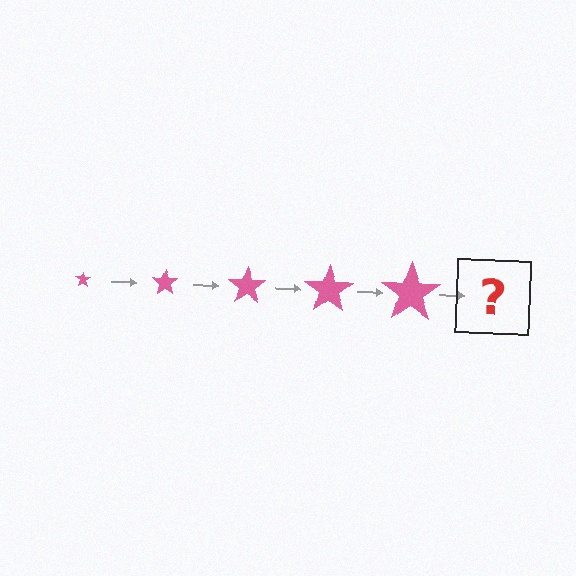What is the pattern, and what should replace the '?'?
The pattern is that the star gets progressively larger each step. The '?' should be a pink star, larger than the previous one.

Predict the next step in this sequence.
The next step is a pink star, larger than the previous one.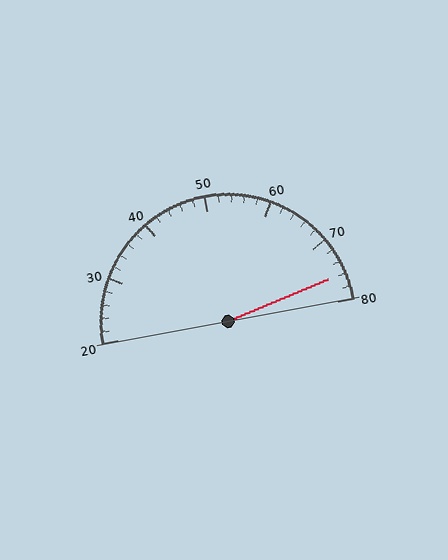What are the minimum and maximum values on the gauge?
The gauge ranges from 20 to 80.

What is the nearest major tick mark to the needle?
The nearest major tick mark is 80.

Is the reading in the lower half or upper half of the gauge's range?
The reading is in the upper half of the range (20 to 80).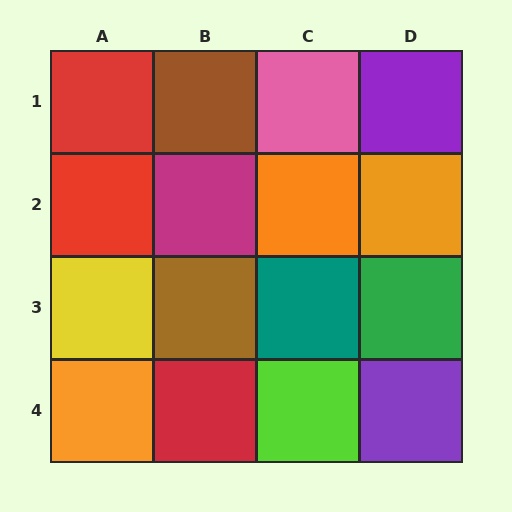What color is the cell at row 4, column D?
Purple.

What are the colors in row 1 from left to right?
Red, brown, pink, purple.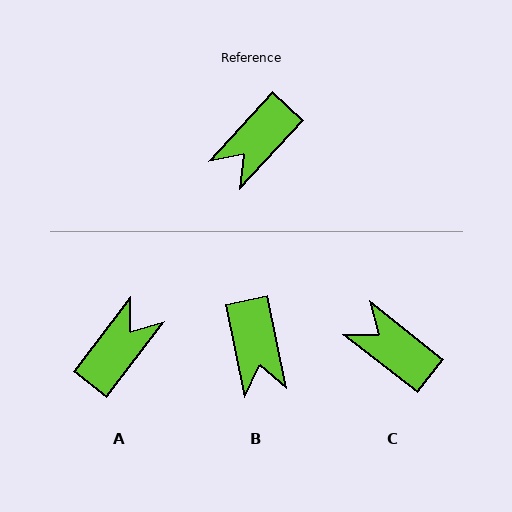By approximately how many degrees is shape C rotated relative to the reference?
Approximately 86 degrees clockwise.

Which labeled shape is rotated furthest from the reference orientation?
A, about 175 degrees away.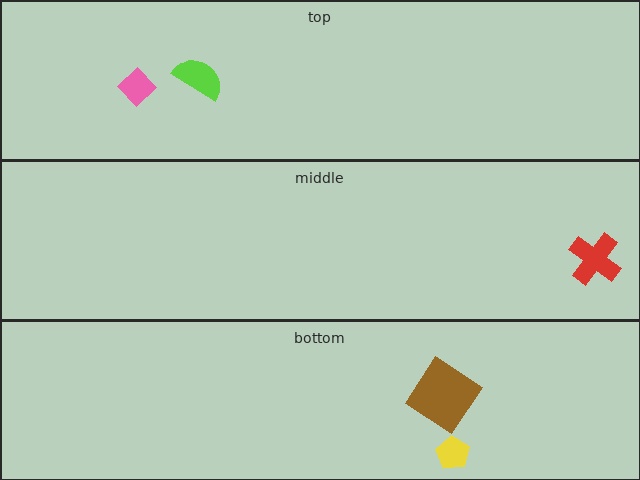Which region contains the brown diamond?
The bottom region.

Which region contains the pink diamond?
The top region.